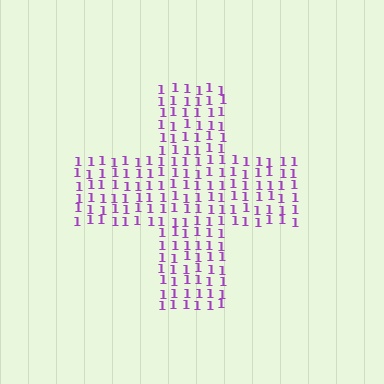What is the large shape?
The large shape is a cross.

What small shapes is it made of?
It is made of small digit 1's.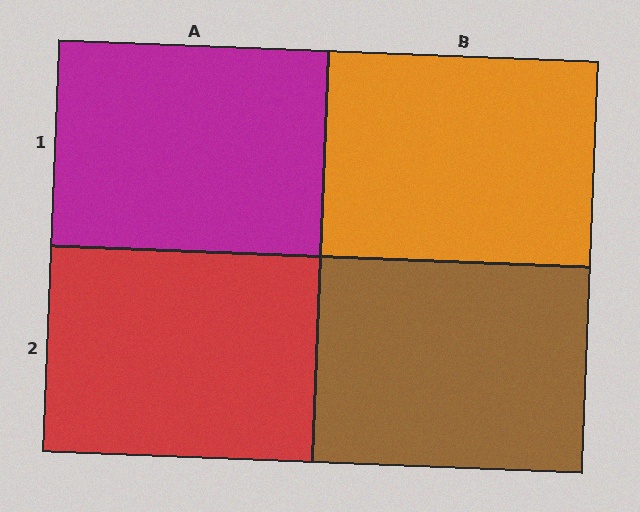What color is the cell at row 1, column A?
Magenta.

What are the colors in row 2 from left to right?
Red, brown.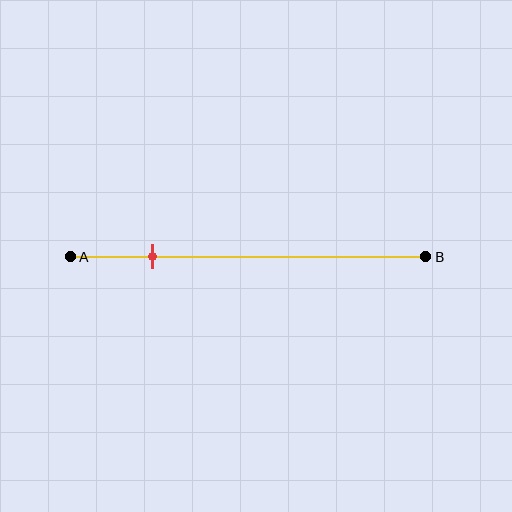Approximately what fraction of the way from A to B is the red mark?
The red mark is approximately 25% of the way from A to B.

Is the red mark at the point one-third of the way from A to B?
No, the mark is at about 25% from A, not at the 33% one-third point.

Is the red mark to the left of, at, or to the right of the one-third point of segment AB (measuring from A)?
The red mark is to the left of the one-third point of segment AB.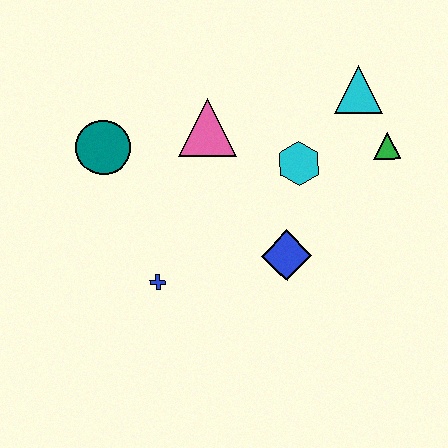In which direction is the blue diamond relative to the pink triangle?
The blue diamond is below the pink triangle.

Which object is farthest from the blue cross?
The cyan triangle is farthest from the blue cross.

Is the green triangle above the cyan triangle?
No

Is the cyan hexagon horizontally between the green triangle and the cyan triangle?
No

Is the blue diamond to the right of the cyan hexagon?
No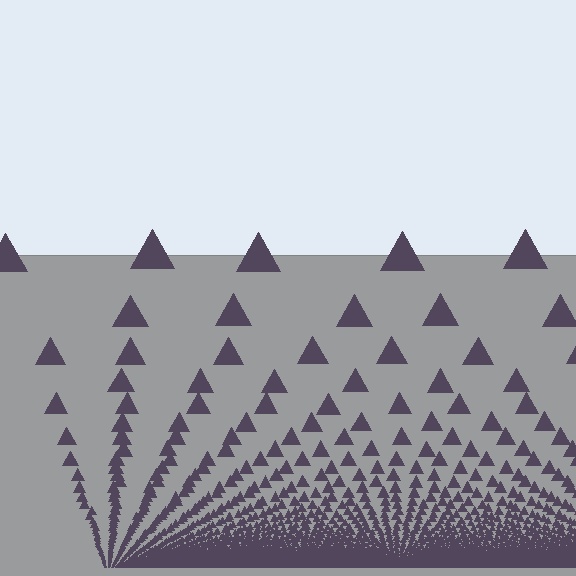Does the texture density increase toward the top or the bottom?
Density increases toward the bottom.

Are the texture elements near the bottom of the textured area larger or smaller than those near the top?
Smaller. The gradient is inverted — elements near the bottom are smaller and denser.